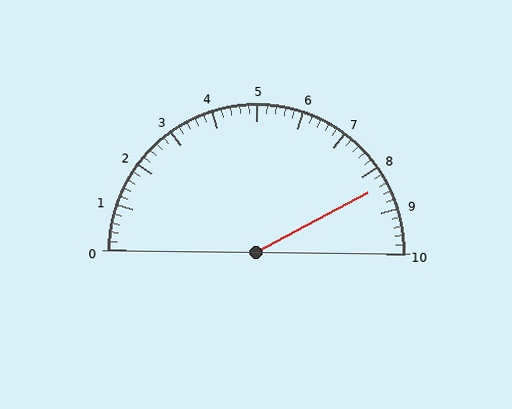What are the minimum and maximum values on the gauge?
The gauge ranges from 0 to 10.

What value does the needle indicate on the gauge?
The needle indicates approximately 8.4.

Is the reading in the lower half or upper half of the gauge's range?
The reading is in the upper half of the range (0 to 10).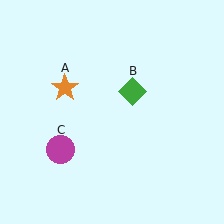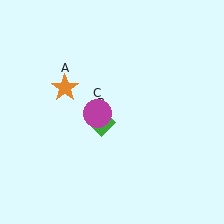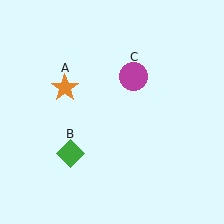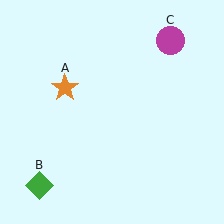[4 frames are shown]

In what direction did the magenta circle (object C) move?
The magenta circle (object C) moved up and to the right.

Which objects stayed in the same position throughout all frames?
Orange star (object A) remained stationary.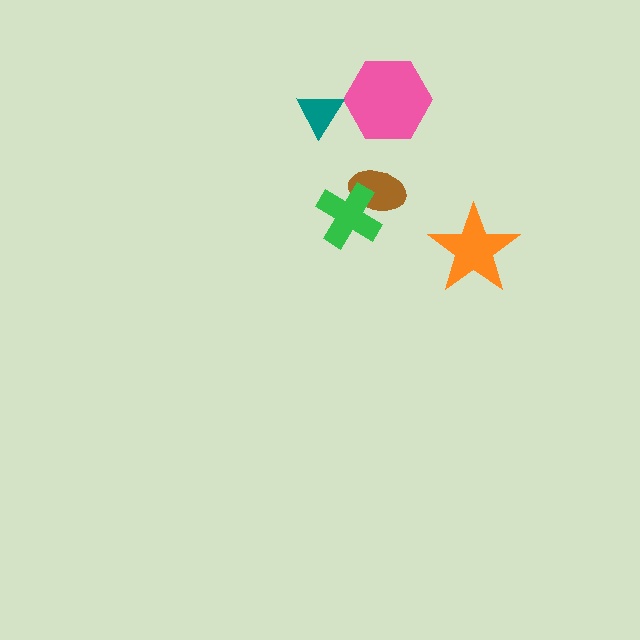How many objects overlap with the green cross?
1 object overlaps with the green cross.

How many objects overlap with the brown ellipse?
1 object overlaps with the brown ellipse.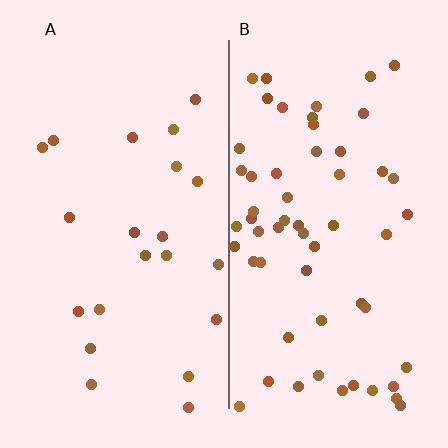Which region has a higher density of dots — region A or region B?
B (the right).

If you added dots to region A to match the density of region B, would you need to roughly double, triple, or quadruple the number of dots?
Approximately triple.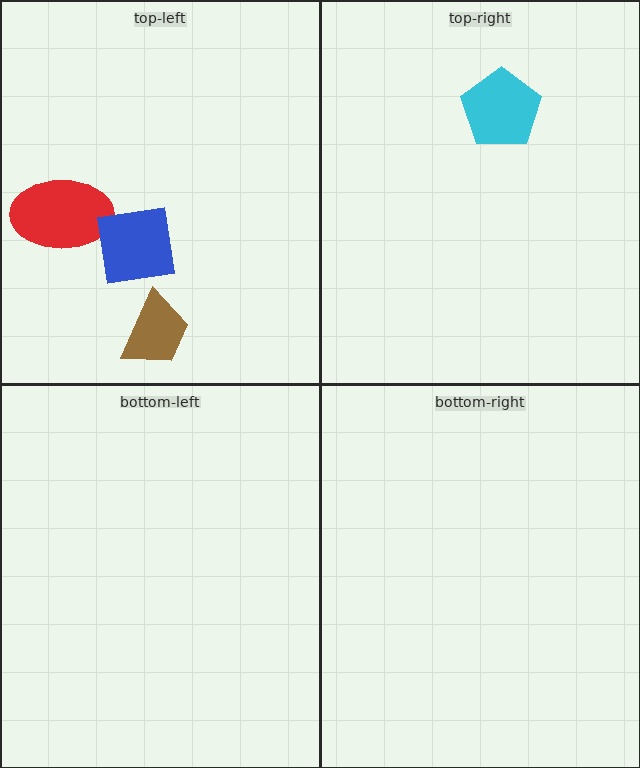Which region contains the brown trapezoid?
The top-left region.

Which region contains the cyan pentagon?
The top-right region.